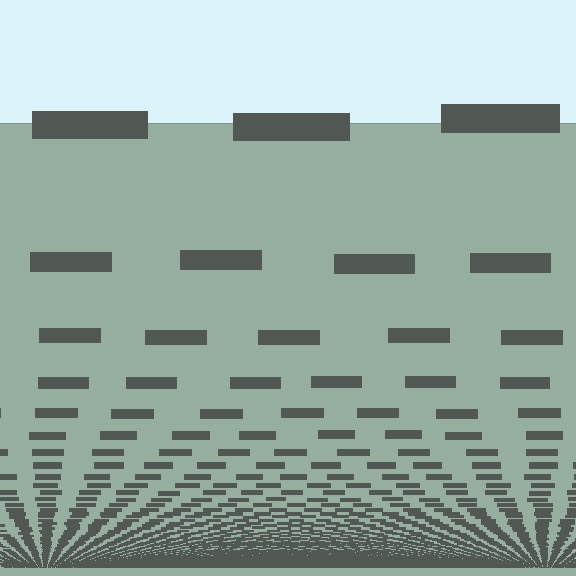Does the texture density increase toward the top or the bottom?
Density increases toward the bottom.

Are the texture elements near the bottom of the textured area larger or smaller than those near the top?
Smaller. The gradient is inverted — elements near the bottom are smaller and denser.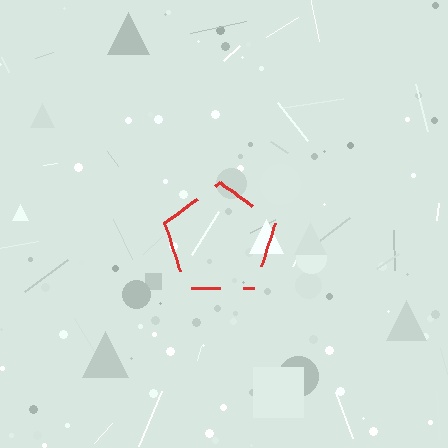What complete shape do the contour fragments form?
The contour fragments form a pentagon.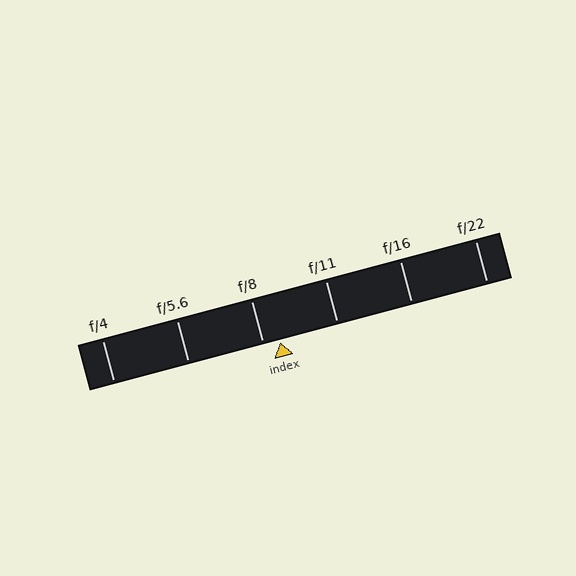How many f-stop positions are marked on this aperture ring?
There are 6 f-stop positions marked.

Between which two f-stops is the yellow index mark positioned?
The index mark is between f/8 and f/11.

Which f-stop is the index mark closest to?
The index mark is closest to f/8.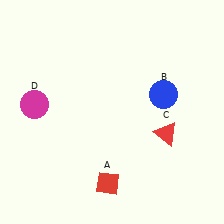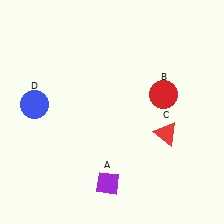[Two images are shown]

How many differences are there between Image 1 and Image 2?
There are 3 differences between the two images.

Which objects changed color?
A changed from red to purple. B changed from blue to red. D changed from magenta to blue.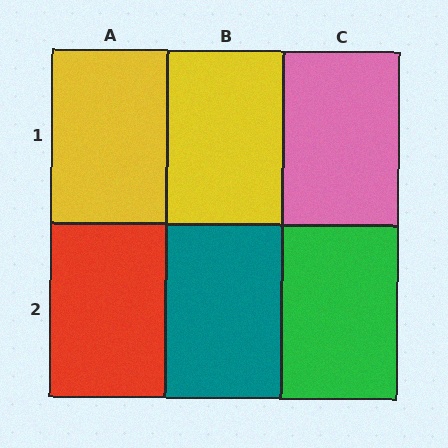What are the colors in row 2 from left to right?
Red, teal, green.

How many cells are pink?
1 cell is pink.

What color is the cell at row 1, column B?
Yellow.